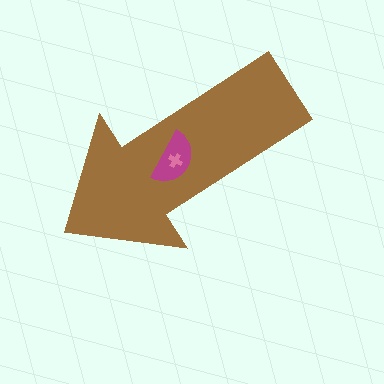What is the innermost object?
The pink cross.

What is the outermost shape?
The brown arrow.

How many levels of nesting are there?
3.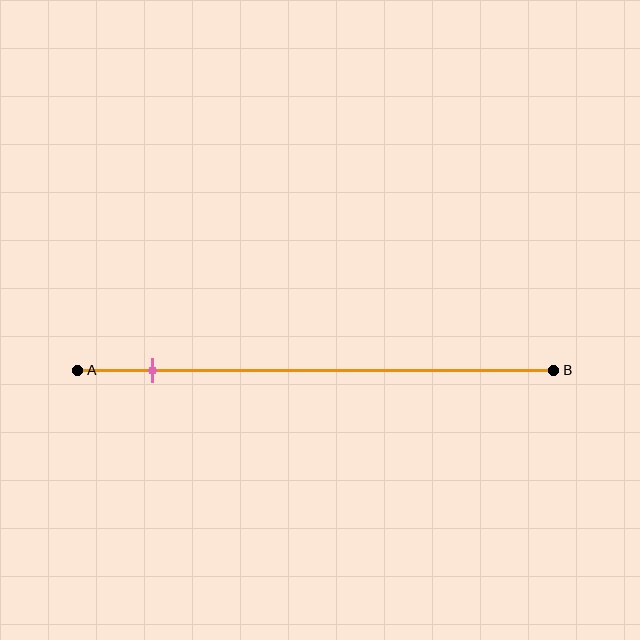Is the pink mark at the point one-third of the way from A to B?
No, the mark is at about 15% from A, not at the 33% one-third point.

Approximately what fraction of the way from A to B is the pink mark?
The pink mark is approximately 15% of the way from A to B.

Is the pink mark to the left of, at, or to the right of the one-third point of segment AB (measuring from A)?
The pink mark is to the left of the one-third point of segment AB.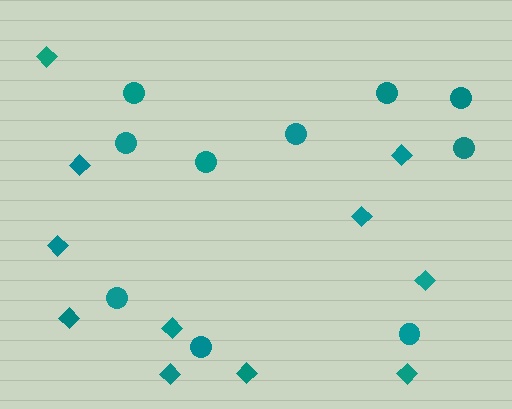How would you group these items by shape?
There are 2 groups: one group of circles (10) and one group of diamonds (11).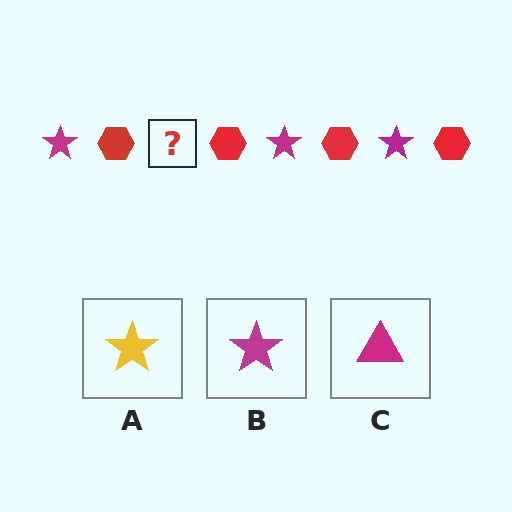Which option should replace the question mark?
Option B.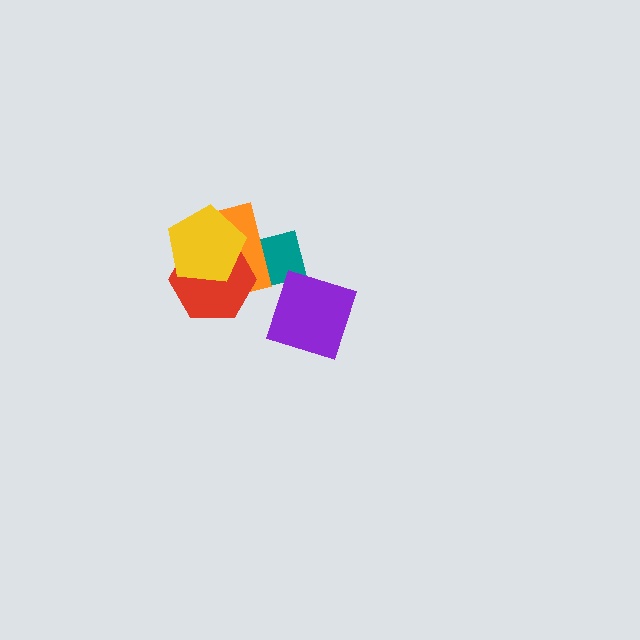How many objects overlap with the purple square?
0 objects overlap with the purple square.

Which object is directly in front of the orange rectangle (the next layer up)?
The red hexagon is directly in front of the orange rectangle.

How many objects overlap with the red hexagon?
3 objects overlap with the red hexagon.